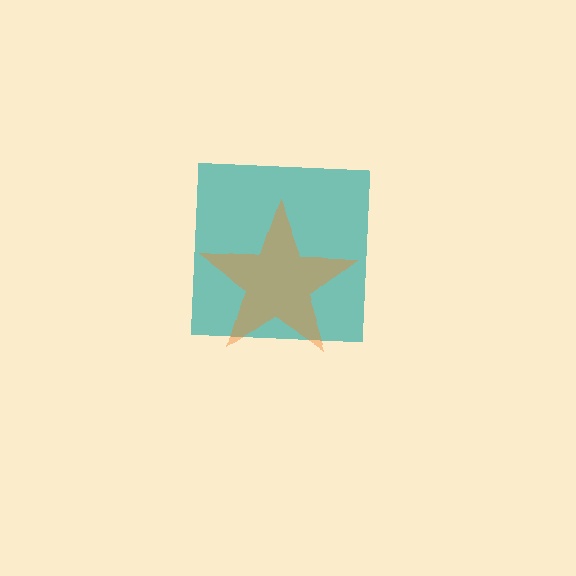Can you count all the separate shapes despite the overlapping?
Yes, there are 2 separate shapes.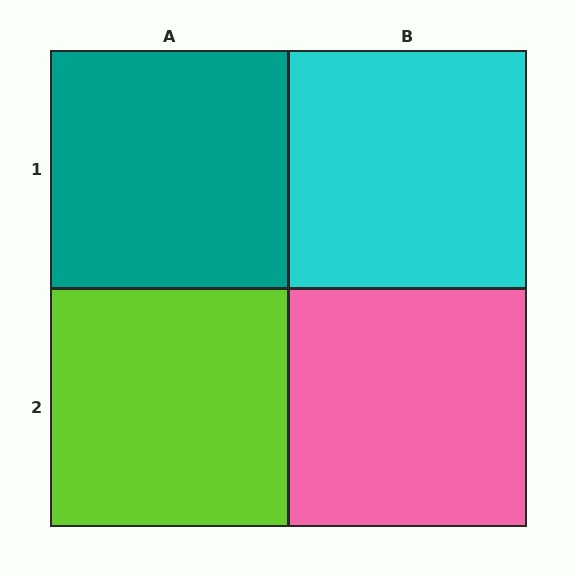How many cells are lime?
1 cell is lime.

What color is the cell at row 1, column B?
Cyan.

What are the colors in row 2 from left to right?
Lime, pink.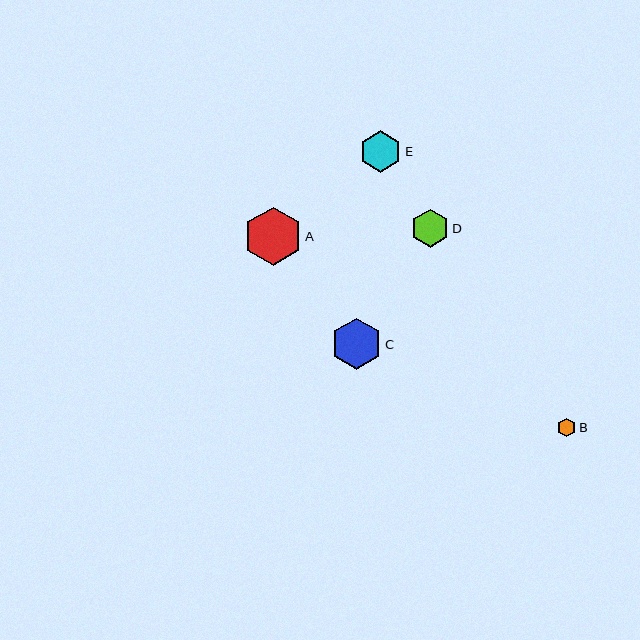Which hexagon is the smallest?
Hexagon B is the smallest with a size of approximately 19 pixels.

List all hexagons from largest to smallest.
From largest to smallest: A, C, E, D, B.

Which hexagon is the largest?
Hexagon A is the largest with a size of approximately 58 pixels.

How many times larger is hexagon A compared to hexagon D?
Hexagon A is approximately 1.6 times the size of hexagon D.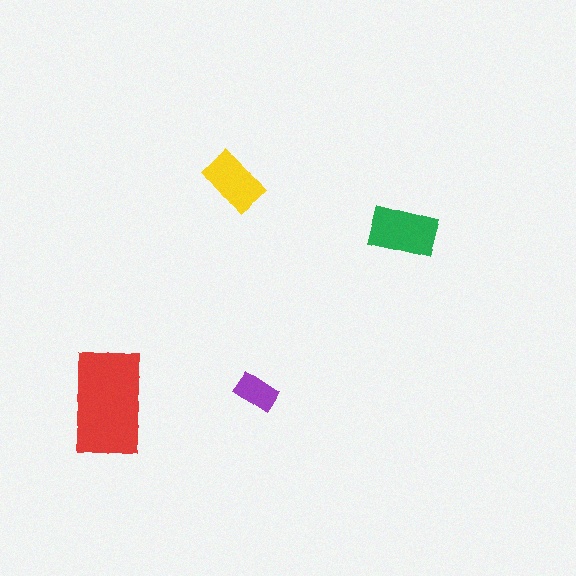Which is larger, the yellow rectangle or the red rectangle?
The red one.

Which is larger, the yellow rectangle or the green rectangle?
The green one.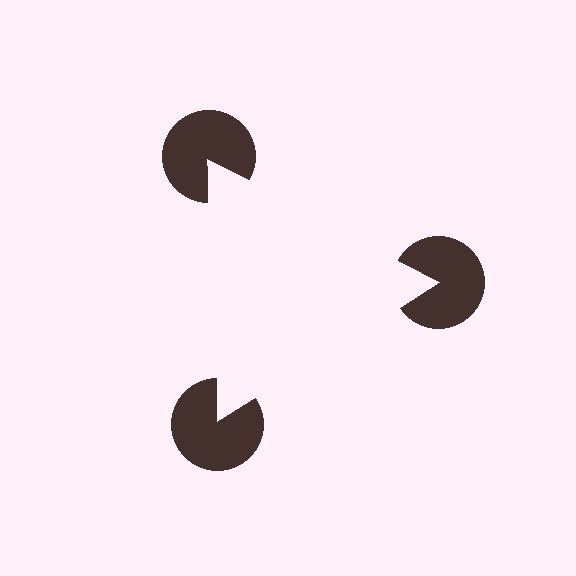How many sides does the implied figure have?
3 sides.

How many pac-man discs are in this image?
There are 3 — one at each vertex of the illusory triangle.